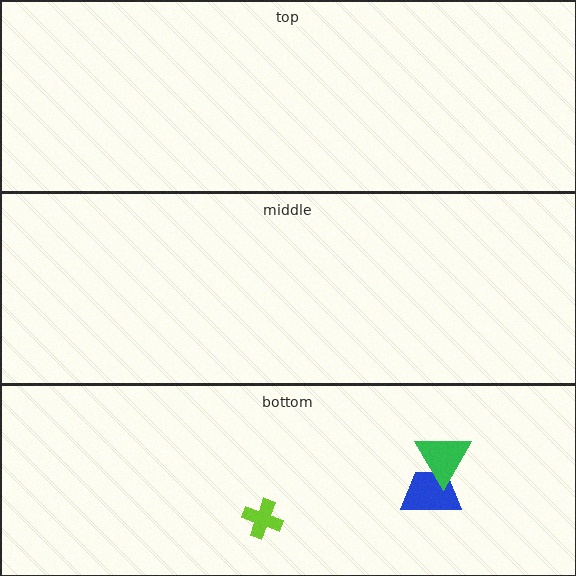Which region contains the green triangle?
The bottom region.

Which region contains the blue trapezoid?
The bottom region.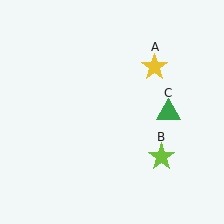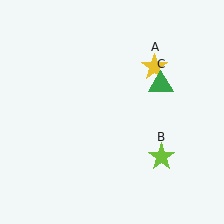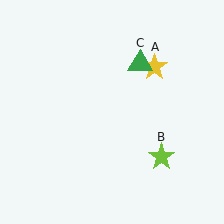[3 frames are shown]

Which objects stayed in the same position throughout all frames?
Yellow star (object A) and lime star (object B) remained stationary.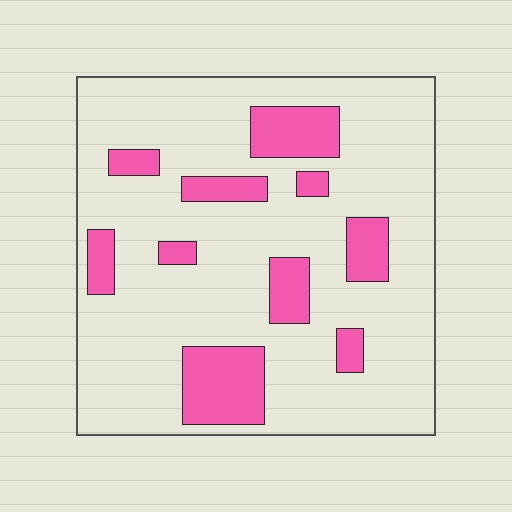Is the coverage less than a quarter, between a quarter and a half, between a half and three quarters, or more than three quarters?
Less than a quarter.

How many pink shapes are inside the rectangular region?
10.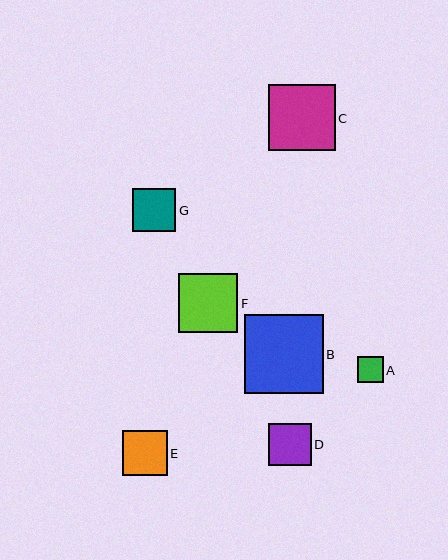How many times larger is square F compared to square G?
Square F is approximately 1.4 times the size of square G.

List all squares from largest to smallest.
From largest to smallest: B, C, F, E, G, D, A.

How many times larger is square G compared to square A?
Square G is approximately 1.7 times the size of square A.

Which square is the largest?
Square B is the largest with a size of approximately 79 pixels.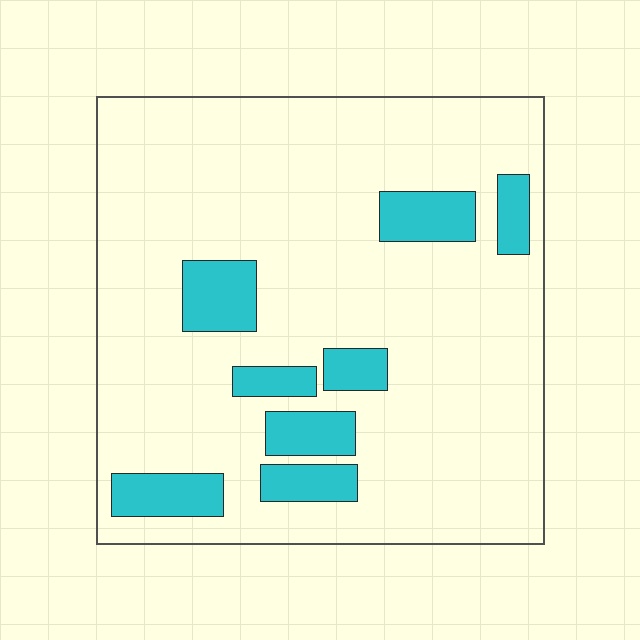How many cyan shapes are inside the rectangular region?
8.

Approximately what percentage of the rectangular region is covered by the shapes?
Approximately 15%.